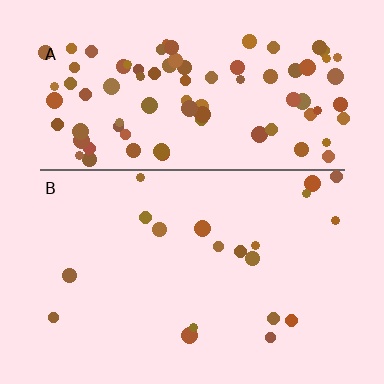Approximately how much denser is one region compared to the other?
Approximately 4.5× — region A over region B.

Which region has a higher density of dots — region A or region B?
A (the top).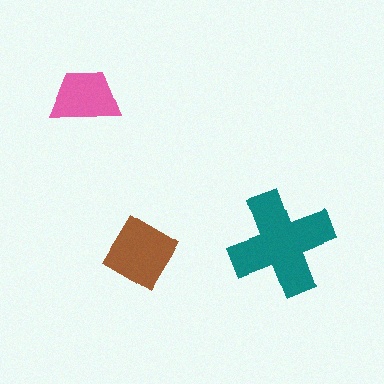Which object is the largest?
The teal cross.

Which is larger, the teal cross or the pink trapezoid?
The teal cross.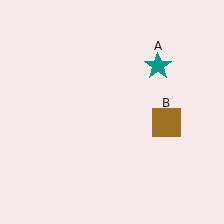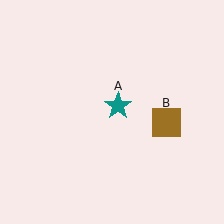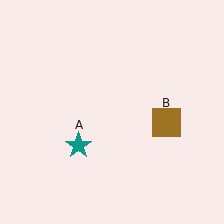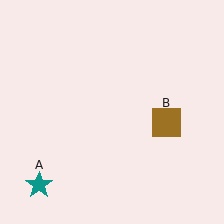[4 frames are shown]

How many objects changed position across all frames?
1 object changed position: teal star (object A).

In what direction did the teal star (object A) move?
The teal star (object A) moved down and to the left.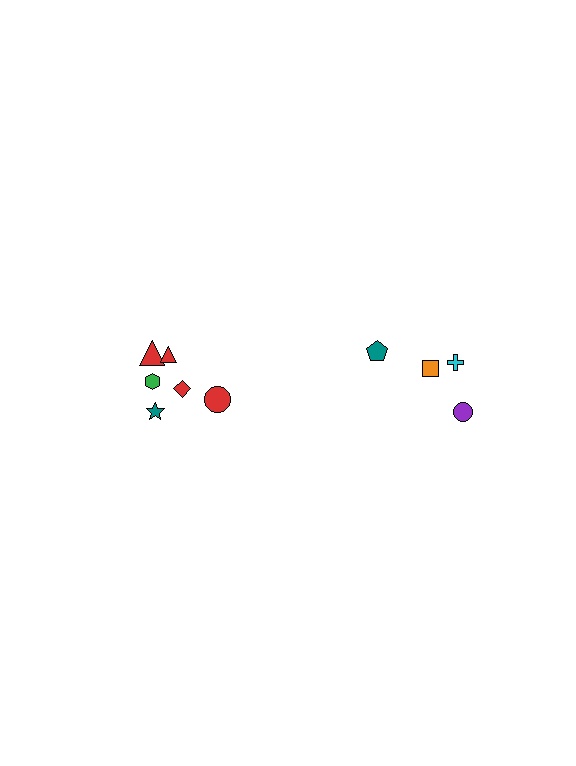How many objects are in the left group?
There are 6 objects.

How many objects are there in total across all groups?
There are 10 objects.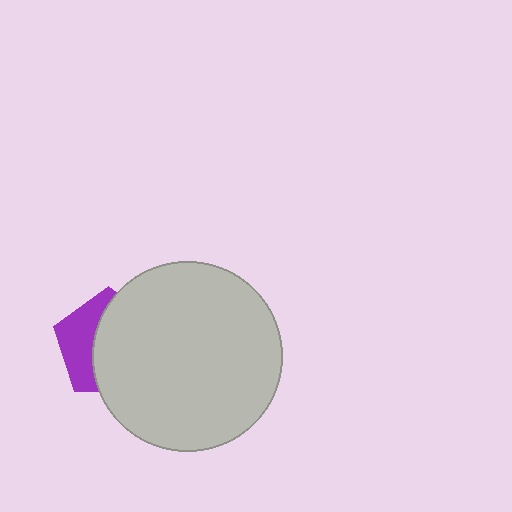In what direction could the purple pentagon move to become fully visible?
The purple pentagon could move left. That would shift it out from behind the light gray circle entirely.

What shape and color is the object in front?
The object in front is a light gray circle.